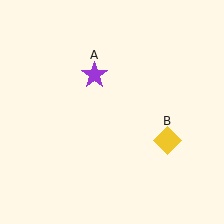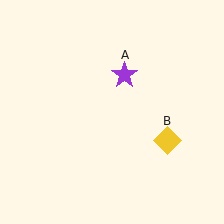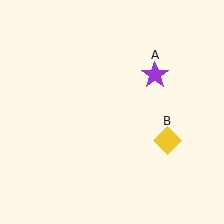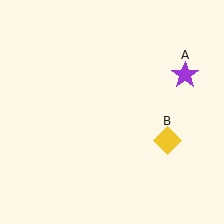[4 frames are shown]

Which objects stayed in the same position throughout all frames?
Yellow diamond (object B) remained stationary.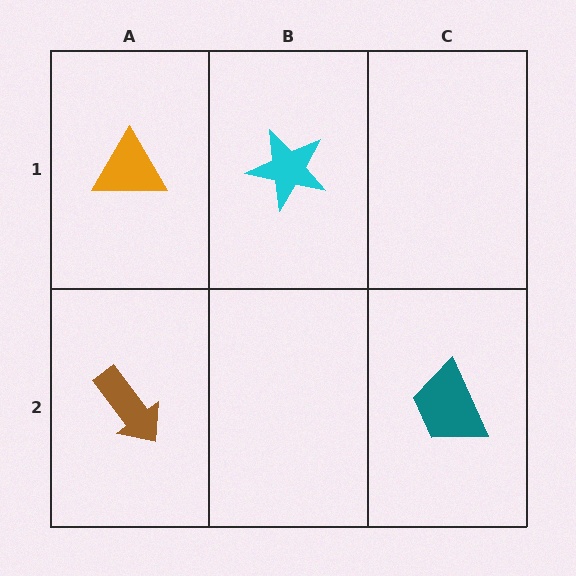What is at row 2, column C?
A teal trapezoid.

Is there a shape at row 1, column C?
No, that cell is empty.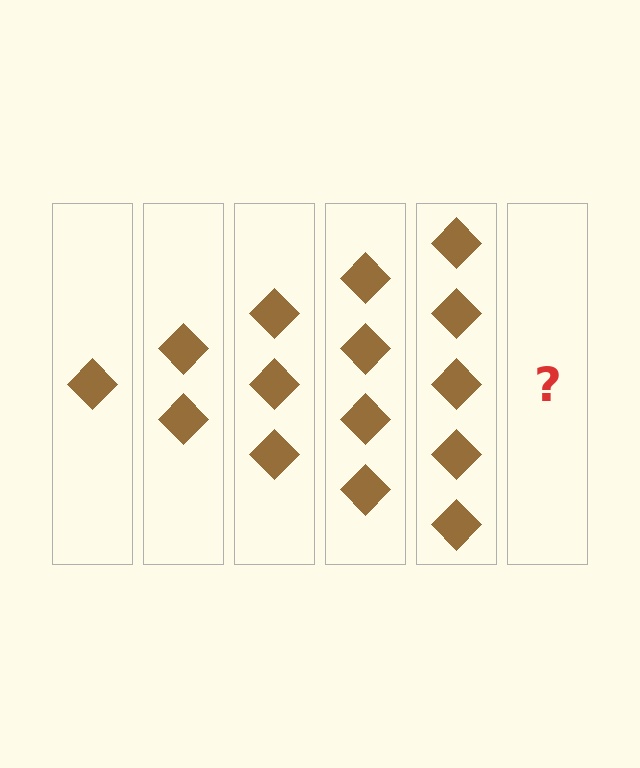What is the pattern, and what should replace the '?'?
The pattern is that each step adds one more diamond. The '?' should be 6 diamonds.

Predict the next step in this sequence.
The next step is 6 diamonds.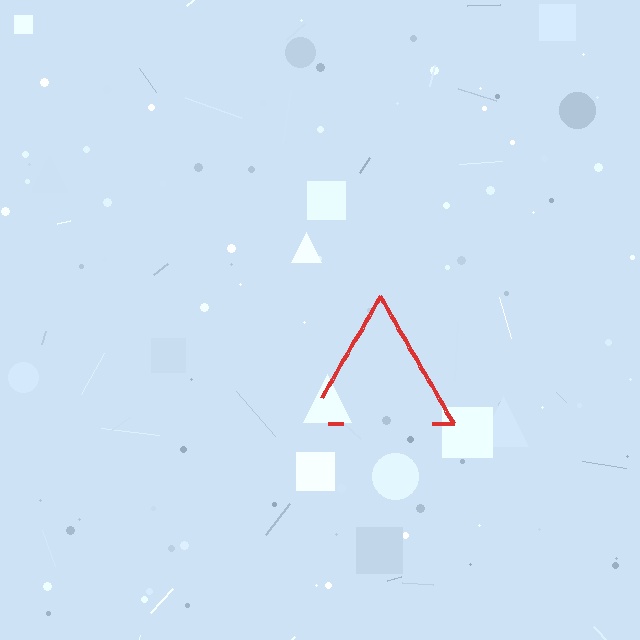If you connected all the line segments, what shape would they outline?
They would outline a triangle.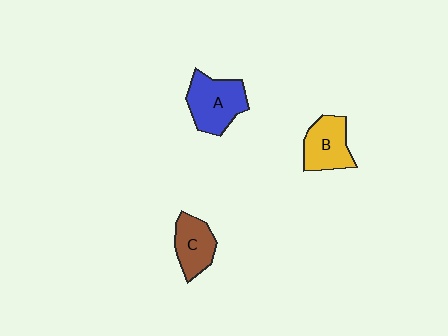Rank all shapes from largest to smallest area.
From largest to smallest: A (blue), B (yellow), C (brown).